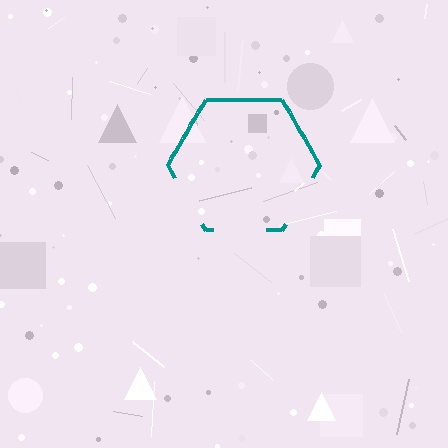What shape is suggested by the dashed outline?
The dashed outline suggests a hexagon.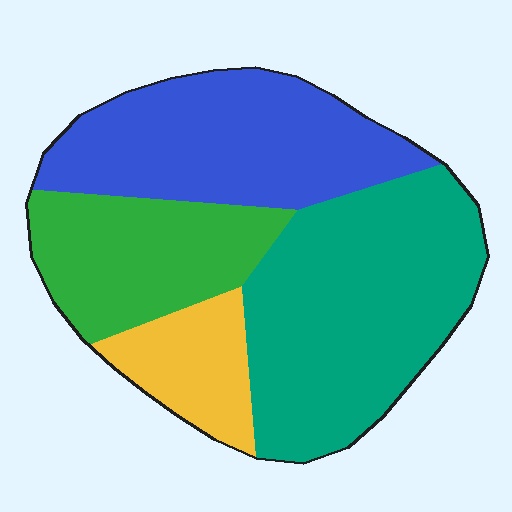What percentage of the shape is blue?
Blue covers 30% of the shape.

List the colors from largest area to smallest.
From largest to smallest: teal, blue, green, yellow.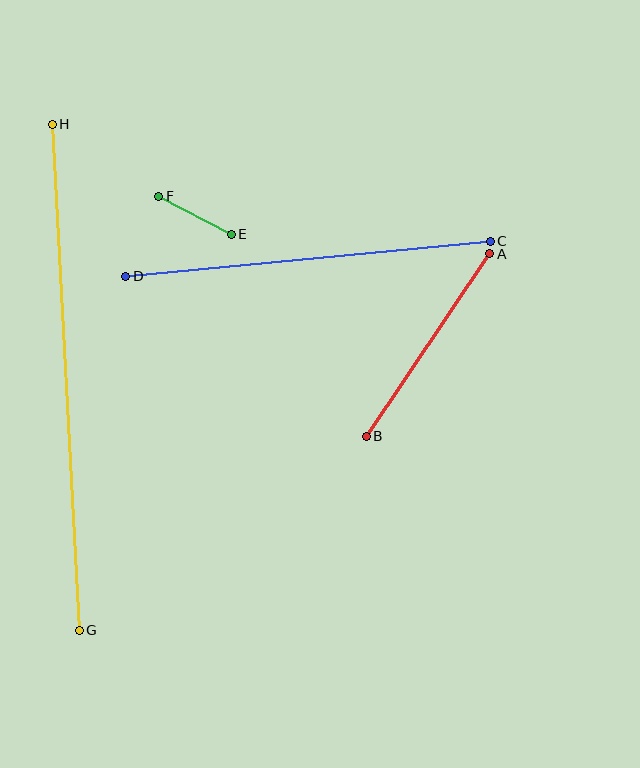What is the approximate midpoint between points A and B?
The midpoint is at approximately (428, 345) pixels.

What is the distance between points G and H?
The distance is approximately 506 pixels.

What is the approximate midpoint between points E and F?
The midpoint is at approximately (195, 215) pixels.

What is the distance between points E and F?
The distance is approximately 82 pixels.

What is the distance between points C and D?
The distance is approximately 366 pixels.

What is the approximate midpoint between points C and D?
The midpoint is at approximately (308, 259) pixels.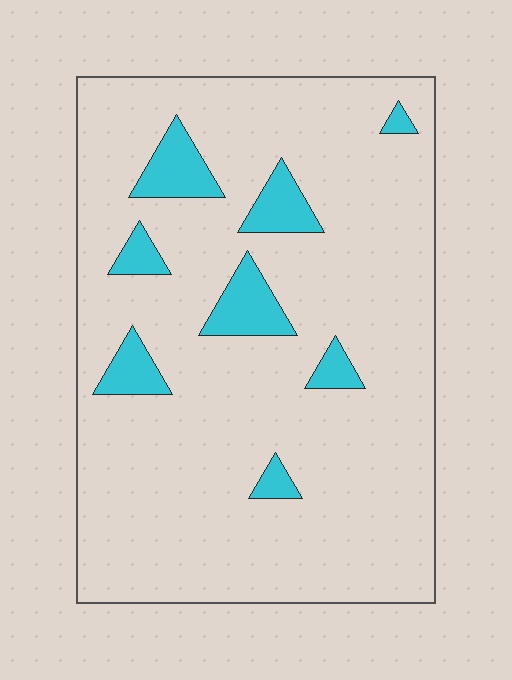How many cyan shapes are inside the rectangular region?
8.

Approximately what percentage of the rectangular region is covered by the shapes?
Approximately 10%.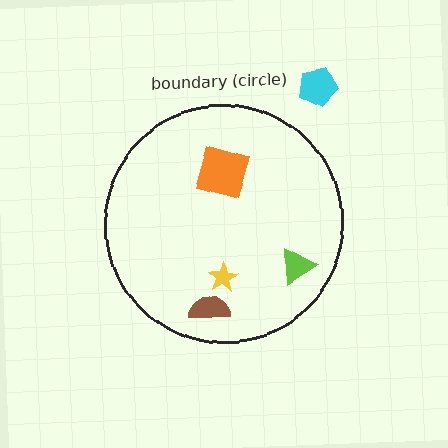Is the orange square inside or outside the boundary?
Inside.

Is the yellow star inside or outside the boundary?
Inside.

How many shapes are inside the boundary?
4 inside, 1 outside.